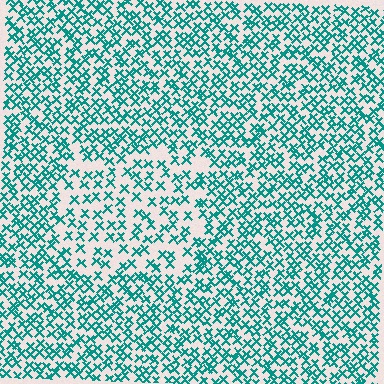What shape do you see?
I see a rectangle.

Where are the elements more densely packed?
The elements are more densely packed outside the rectangle boundary.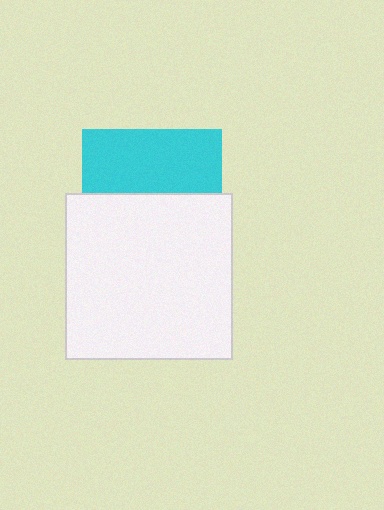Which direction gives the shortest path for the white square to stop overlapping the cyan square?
Moving down gives the shortest separation.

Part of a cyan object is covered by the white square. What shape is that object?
It is a square.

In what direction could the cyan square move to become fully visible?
The cyan square could move up. That would shift it out from behind the white square entirely.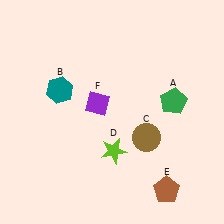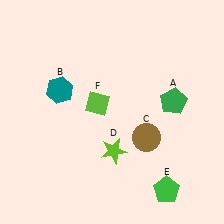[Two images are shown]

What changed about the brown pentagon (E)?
In Image 1, E is brown. In Image 2, it changed to green.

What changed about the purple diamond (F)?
In Image 1, F is purple. In Image 2, it changed to lime.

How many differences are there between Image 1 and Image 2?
There are 2 differences between the two images.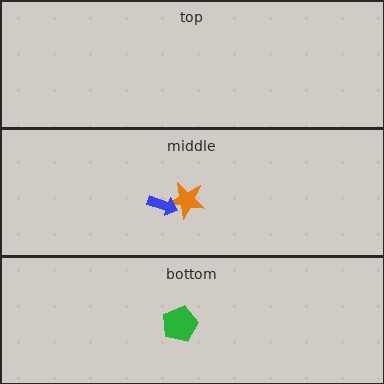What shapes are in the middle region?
The orange star, the blue arrow.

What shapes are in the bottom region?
The green pentagon.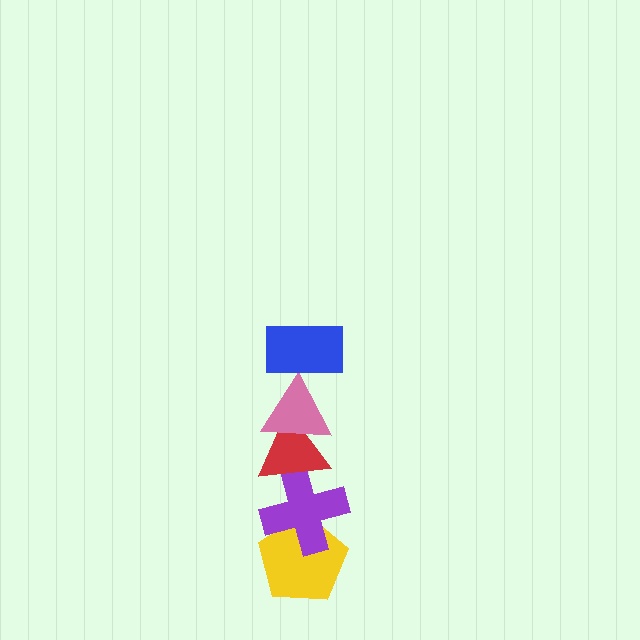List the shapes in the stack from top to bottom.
From top to bottom: the blue rectangle, the pink triangle, the red triangle, the purple cross, the yellow pentagon.